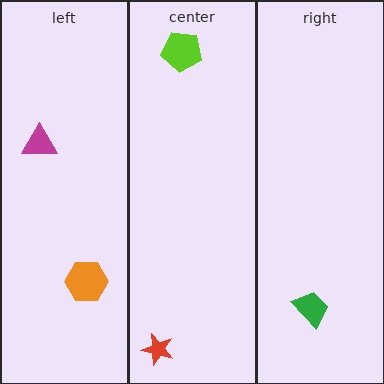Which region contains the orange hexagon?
The left region.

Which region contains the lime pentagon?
The center region.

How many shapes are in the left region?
2.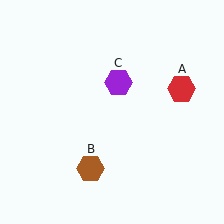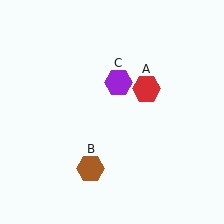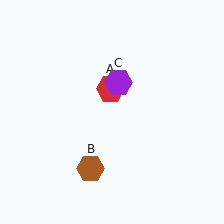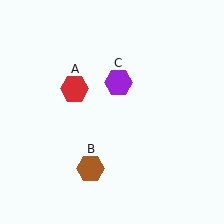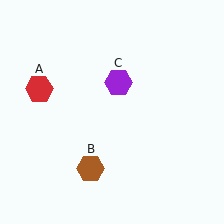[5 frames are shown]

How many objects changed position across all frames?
1 object changed position: red hexagon (object A).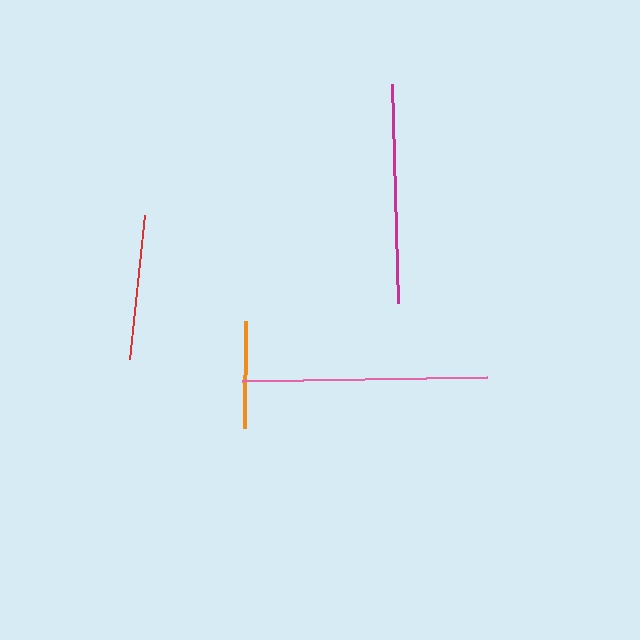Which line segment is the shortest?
The orange line is the shortest at approximately 107 pixels.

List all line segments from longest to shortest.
From longest to shortest: pink, magenta, red, orange.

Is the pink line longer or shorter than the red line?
The pink line is longer than the red line.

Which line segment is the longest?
The pink line is the longest at approximately 245 pixels.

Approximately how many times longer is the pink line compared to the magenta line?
The pink line is approximately 1.1 times the length of the magenta line.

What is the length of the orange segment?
The orange segment is approximately 107 pixels long.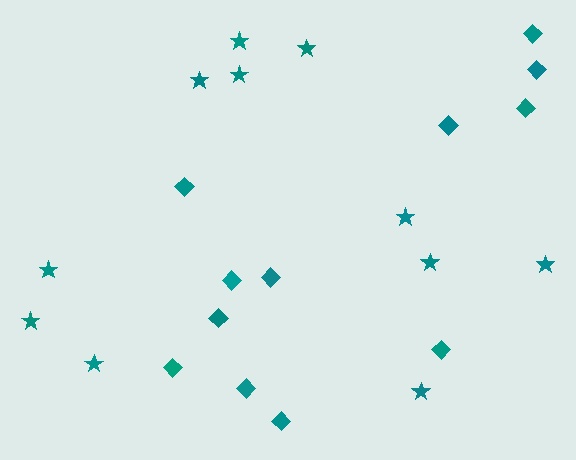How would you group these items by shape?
There are 2 groups: one group of stars (11) and one group of diamonds (12).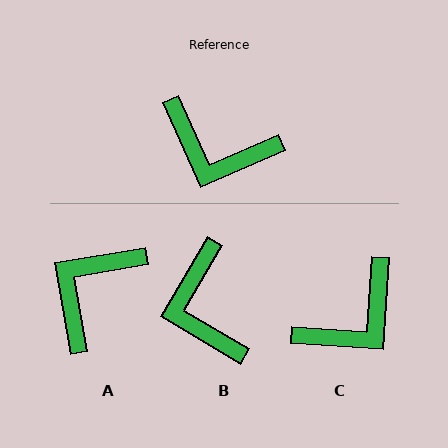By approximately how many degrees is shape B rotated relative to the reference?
Approximately 55 degrees clockwise.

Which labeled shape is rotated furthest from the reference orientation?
A, about 104 degrees away.